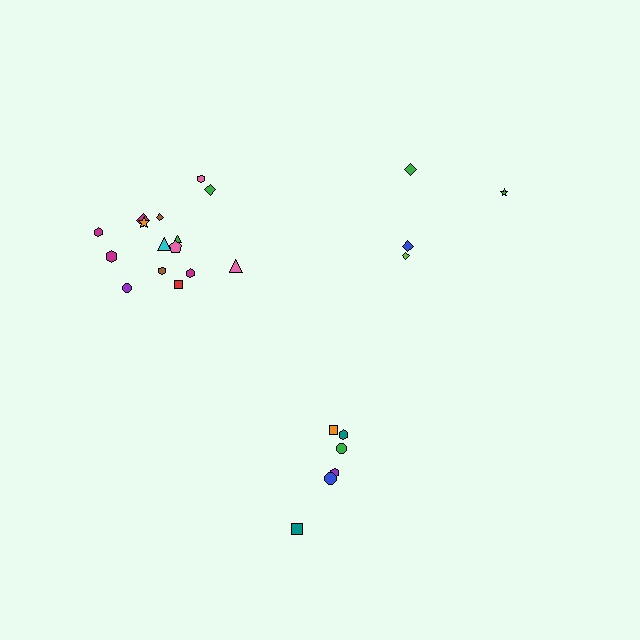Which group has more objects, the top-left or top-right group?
The top-left group.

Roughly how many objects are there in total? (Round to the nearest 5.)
Roughly 25 objects in total.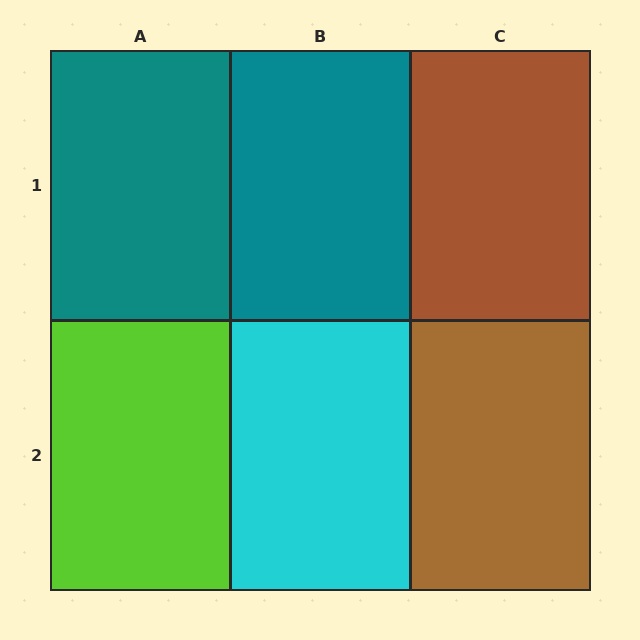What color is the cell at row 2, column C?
Brown.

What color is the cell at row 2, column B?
Cyan.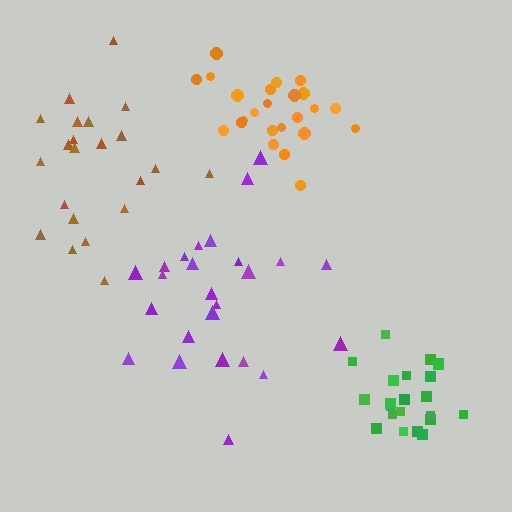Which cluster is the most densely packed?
Green.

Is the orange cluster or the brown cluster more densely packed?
Orange.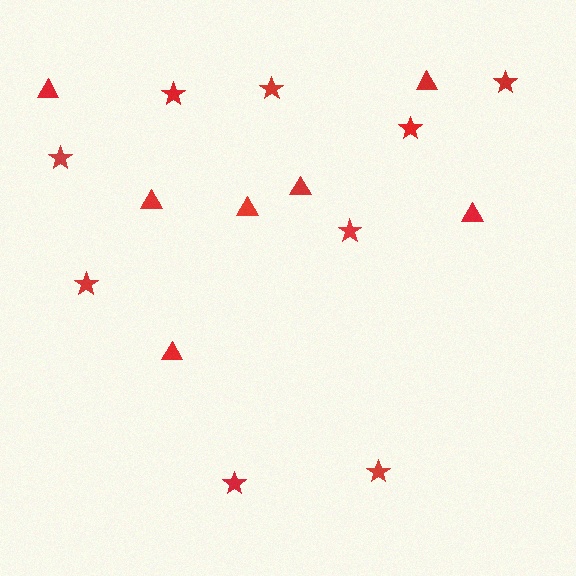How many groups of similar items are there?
There are 2 groups: one group of stars (9) and one group of triangles (7).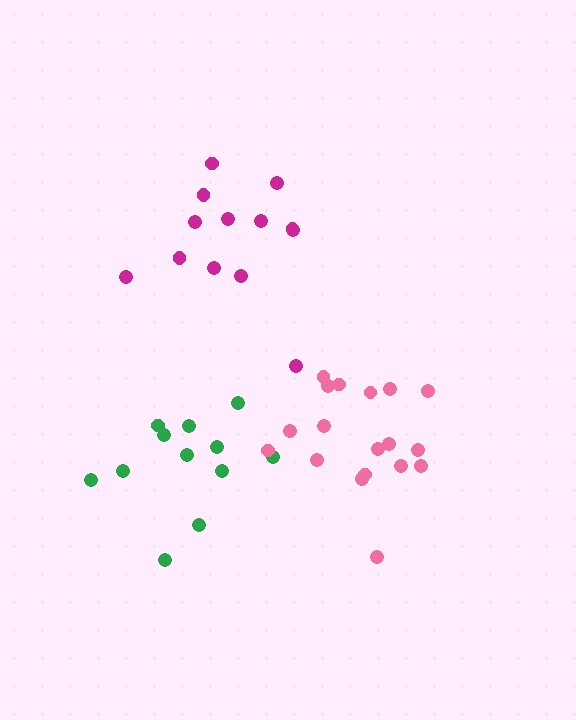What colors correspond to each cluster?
The clusters are colored: magenta, green, pink.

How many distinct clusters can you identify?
There are 3 distinct clusters.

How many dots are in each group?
Group 1: 13 dots, Group 2: 12 dots, Group 3: 18 dots (43 total).